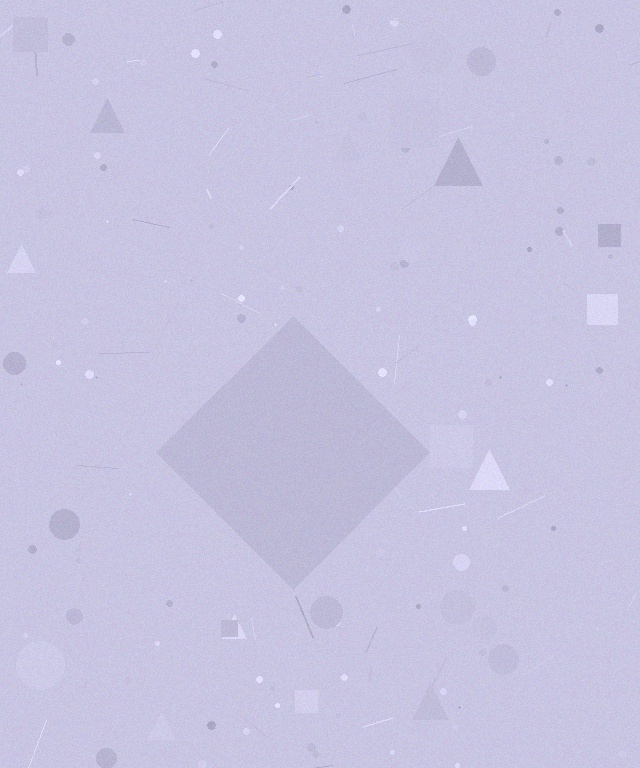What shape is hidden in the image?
A diamond is hidden in the image.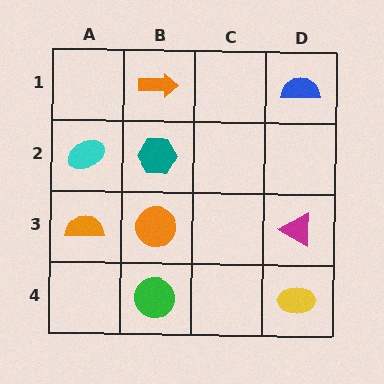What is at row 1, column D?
A blue semicircle.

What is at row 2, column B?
A teal hexagon.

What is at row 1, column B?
An orange arrow.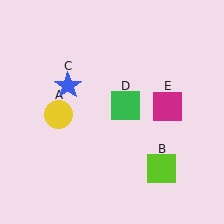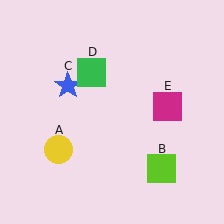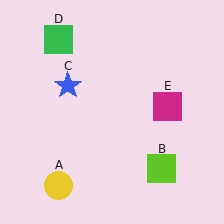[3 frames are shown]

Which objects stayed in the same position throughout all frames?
Lime square (object B) and blue star (object C) and magenta square (object E) remained stationary.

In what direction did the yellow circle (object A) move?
The yellow circle (object A) moved down.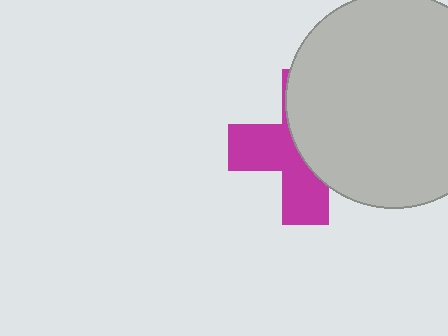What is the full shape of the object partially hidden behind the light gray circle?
The partially hidden object is a magenta cross.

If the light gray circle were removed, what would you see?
You would see the complete magenta cross.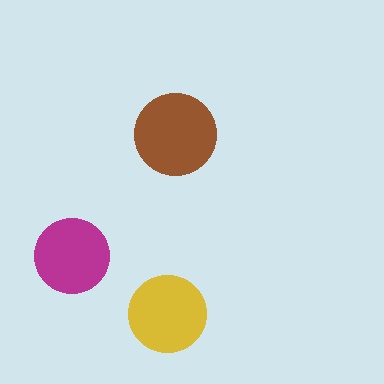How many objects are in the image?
There are 3 objects in the image.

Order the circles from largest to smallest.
the brown one, the yellow one, the magenta one.